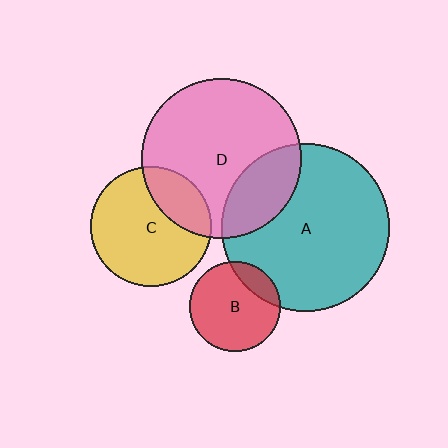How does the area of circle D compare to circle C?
Approximately 1.8 times.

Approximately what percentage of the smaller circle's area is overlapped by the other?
Approximately 25%.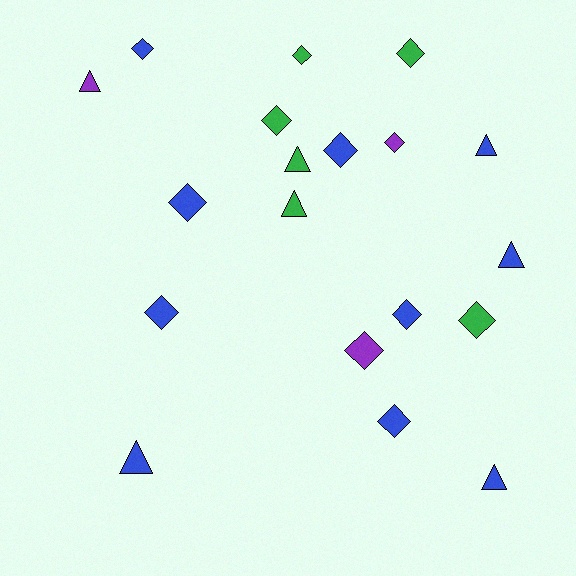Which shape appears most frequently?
Diamond, with 12 objects.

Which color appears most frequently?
Blue, with 10 objects.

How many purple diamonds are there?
There are 2 purple diamonds.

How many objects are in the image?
There are 19 objects.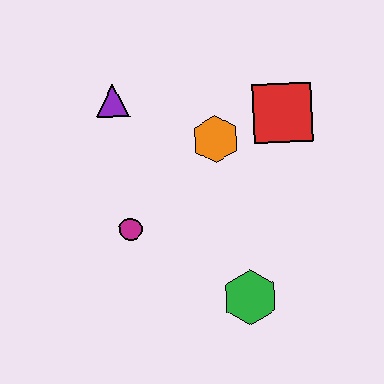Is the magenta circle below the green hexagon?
No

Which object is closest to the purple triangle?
The orange hexagon is closest to the purple triangle.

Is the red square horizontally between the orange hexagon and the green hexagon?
No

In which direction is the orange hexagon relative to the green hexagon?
The orange hexagon is above the green hexagon.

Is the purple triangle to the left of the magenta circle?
Yes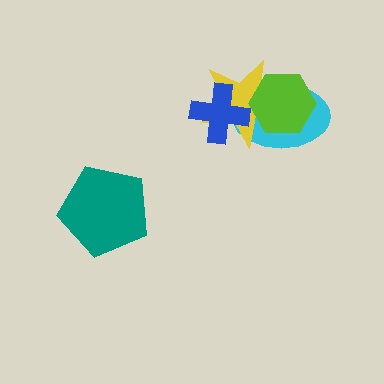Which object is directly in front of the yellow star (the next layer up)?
The blue cross is directly in front of the yellow star.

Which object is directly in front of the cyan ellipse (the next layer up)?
The yellow star is directly in front of the cyan ellipse.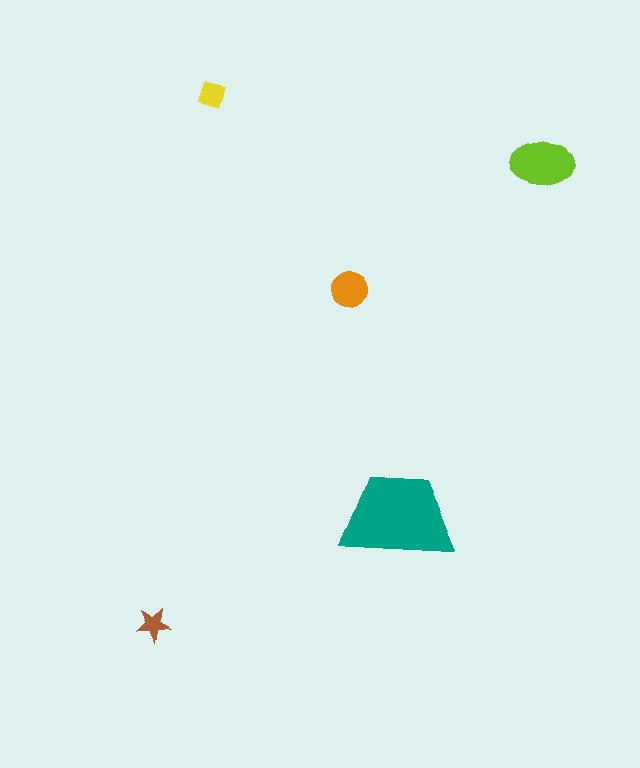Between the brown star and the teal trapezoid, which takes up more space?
The teal trapezoid.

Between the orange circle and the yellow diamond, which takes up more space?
The orange circle.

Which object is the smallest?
The brown star.